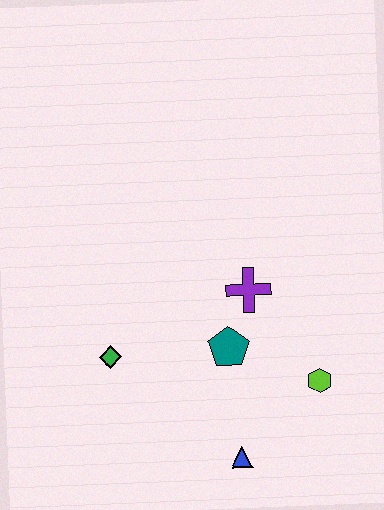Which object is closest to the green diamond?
The teal pentagon is closest to the green diamond.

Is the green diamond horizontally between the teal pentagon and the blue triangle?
No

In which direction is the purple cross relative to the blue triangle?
The purple cross is above the blue triangle.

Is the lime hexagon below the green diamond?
Yes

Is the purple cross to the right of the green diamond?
Yes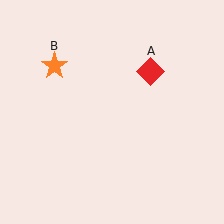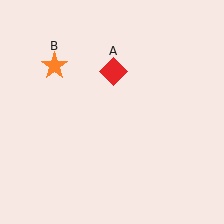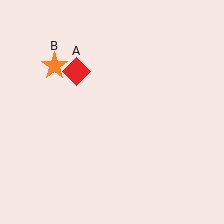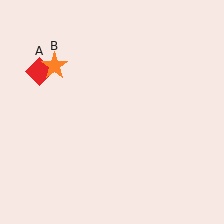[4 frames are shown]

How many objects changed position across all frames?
1 object changed position: red diamond (object A).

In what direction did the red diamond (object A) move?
The red diamond (object A) moved left.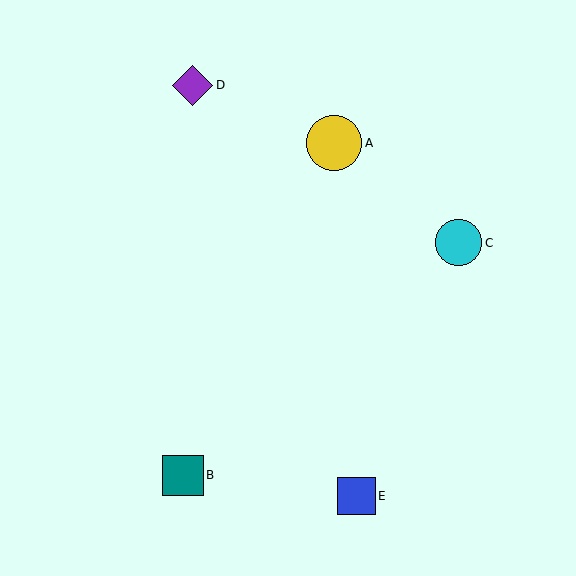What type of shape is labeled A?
Shape A is a yellow circle.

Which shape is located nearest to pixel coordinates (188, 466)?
The teal square (labeled B) at (183, 475) is nearest to that location.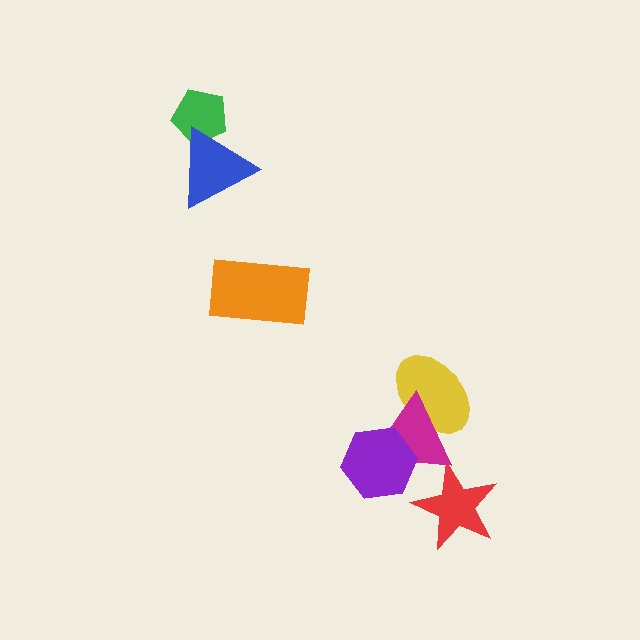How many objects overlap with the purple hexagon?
1 object overlaps with the purple hexagon.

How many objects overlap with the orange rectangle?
0 objects overlap with the orange rectangle.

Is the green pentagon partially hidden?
Yes, it is partially covered by another shape.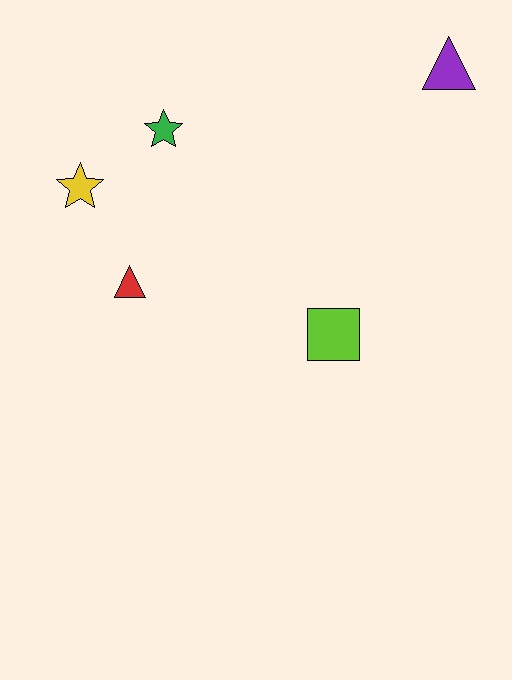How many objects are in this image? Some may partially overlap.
There are 5 objects.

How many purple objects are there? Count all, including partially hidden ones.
There is 1 purple object.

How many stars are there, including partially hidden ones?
There are 2 stars.